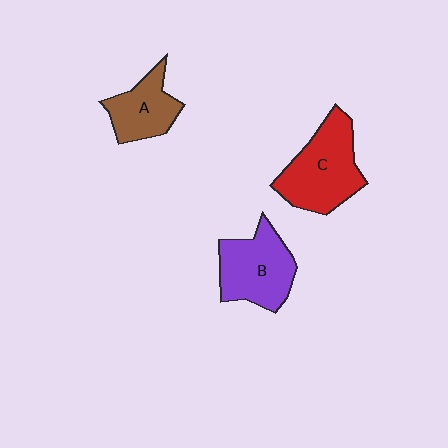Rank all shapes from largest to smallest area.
From largest to smallest: C (red), B (purple), A (brown).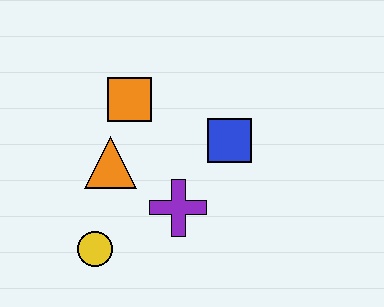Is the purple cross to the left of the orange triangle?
No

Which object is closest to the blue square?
The purple cross is closest to the blue square.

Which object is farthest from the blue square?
The yellow circle is farthest from the blue square.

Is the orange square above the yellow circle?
Yes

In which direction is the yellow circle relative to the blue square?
The yellow circle is to the left of the blue square.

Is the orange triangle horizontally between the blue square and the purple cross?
No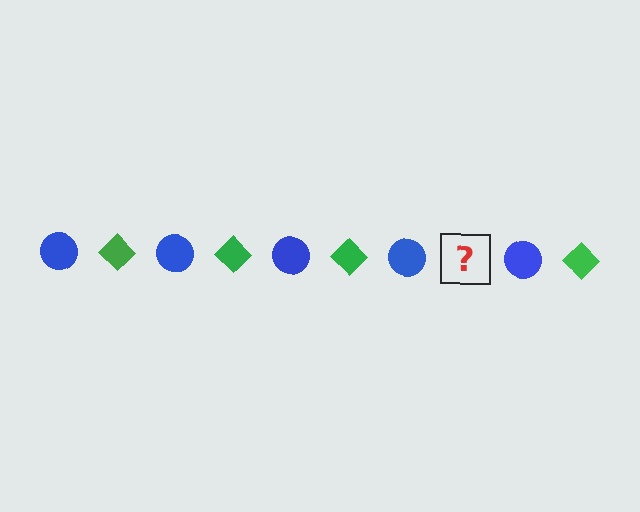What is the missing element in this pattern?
The missing element is a green diamond.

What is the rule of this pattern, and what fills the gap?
The rule is that the pattern alternates between blue circle and green diamond. The gap should be filled with a green diamond.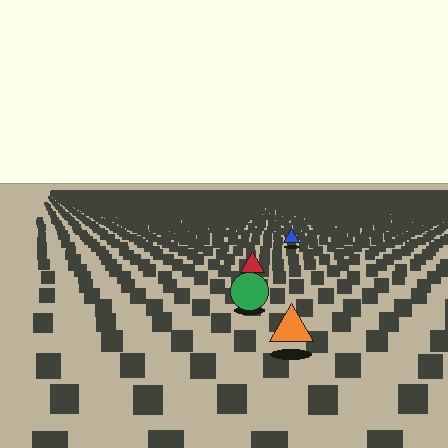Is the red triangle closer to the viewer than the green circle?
No. The green circle is closer — you can tell from the texture gradient: the ground texture is coarser near it.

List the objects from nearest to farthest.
From nearest to farthest: the orange triangle, the green circle, the red triangle, the blue triangle.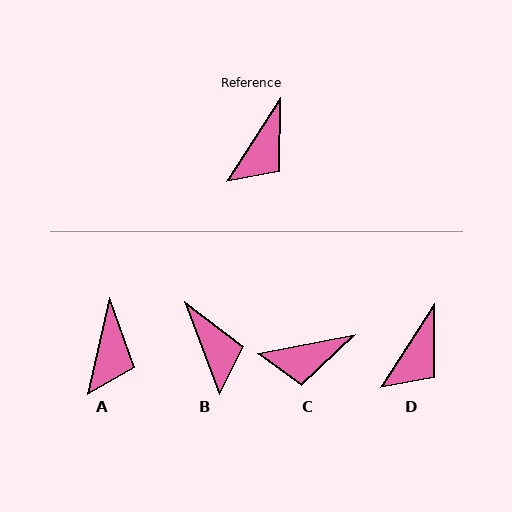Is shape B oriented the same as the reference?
No, it is off by about 53 degrees.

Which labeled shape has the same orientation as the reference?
D.